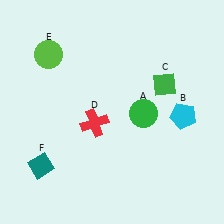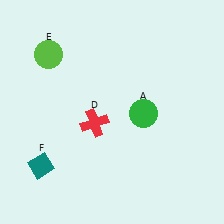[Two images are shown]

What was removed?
The cyan pentagon (B), the green diamond (C) were removed in Image 2.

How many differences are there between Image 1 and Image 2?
There are 2 differences between the two images.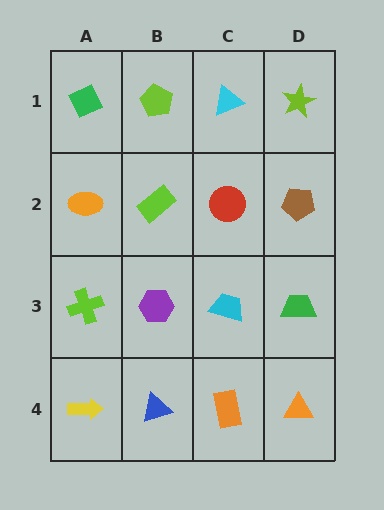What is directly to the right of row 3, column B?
A cyan trapezoid.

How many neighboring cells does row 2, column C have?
4.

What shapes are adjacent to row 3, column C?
A red circle (row 2, column C), an orange rectangle (row 4, column C), a purple hexagon (row 3, column B), a green trapezoid (row 3, column D).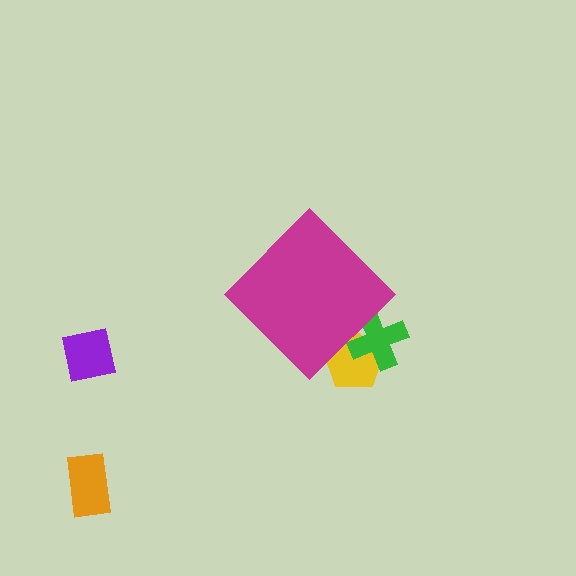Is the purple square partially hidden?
No, the purple square is fully visible.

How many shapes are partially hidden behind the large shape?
2 shapes are partially hidden.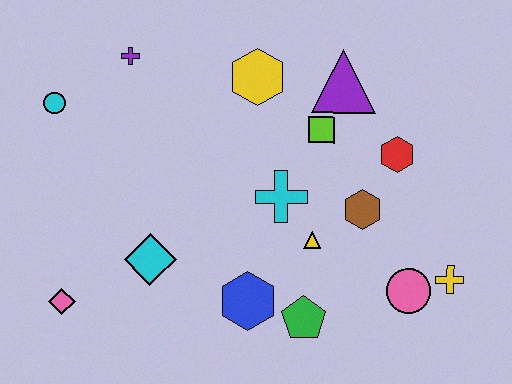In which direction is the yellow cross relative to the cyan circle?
The yellow cross is to the right of the cyan circle.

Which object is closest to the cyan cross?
The yellow triangle is closest to the cyan cross.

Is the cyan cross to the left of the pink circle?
Yes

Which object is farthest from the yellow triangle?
The cyan circle is farthest from the yellow triangle.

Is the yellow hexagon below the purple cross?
Yes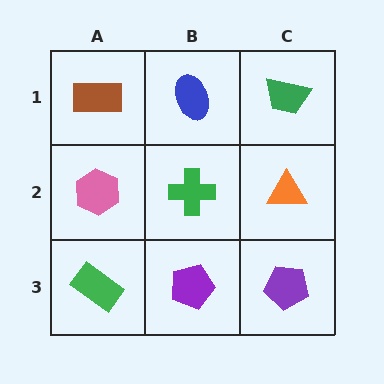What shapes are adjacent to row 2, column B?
A blue ellipse (row 1, column B), a purple pentagon (row 3, column B), a pink hexagon (row 2, column A), an orange triangle (row 2, column C).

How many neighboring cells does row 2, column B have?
4.